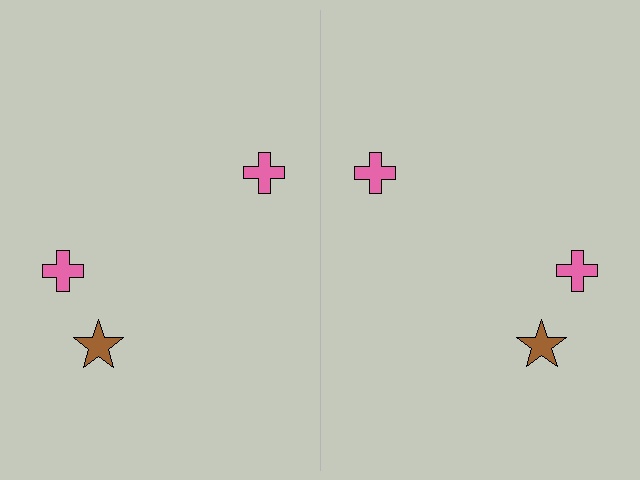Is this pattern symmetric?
Yes, this pattern has bilateral (reflection) symmetry.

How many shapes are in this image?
There are 6 shapes in this image.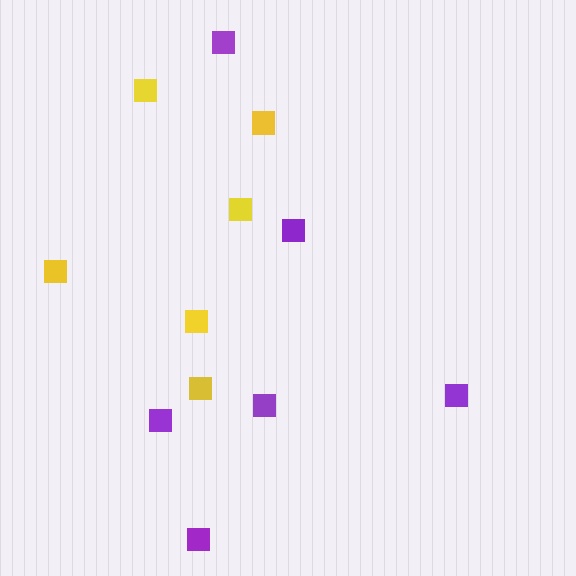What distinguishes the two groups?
There are 2 groups: one group of purple squares (6) and one group of yellow squares (6).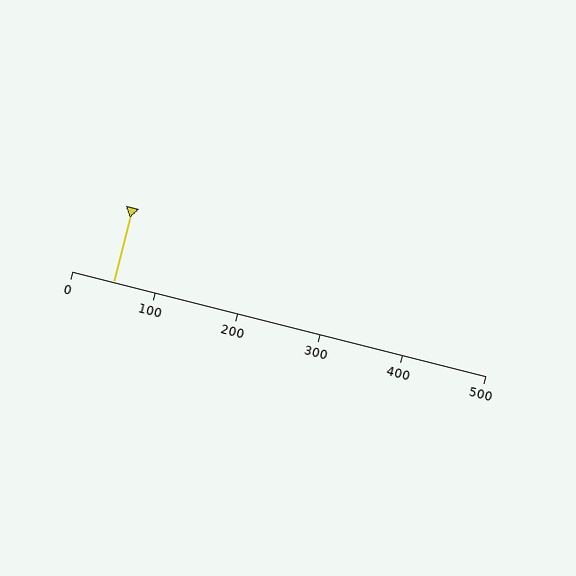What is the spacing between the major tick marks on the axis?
The major ticks are spaced 100 apart.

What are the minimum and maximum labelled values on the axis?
The axis runs from 0 to 500.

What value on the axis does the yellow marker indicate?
The marker indicates approximately 50.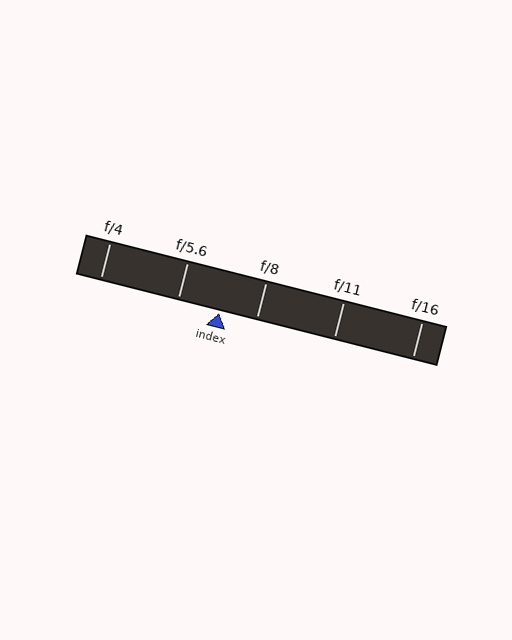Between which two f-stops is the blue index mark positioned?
The index mark is between f/5.6 and f/8.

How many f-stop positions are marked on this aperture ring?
There are 5 f-stop positions marked.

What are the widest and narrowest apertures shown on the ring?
The widest aperture shown is f/4 and the narrowest is f/16.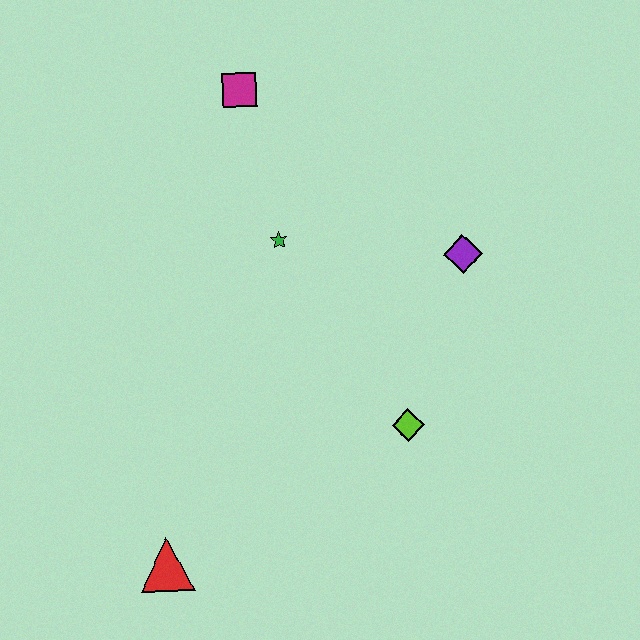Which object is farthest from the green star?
The red triangle is farthest from the green star.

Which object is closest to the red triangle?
The lime diamond is closest to the red triangle.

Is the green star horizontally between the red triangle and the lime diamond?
Yes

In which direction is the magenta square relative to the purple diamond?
The magenta square is to the left of the purple diamond.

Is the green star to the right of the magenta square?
Yes